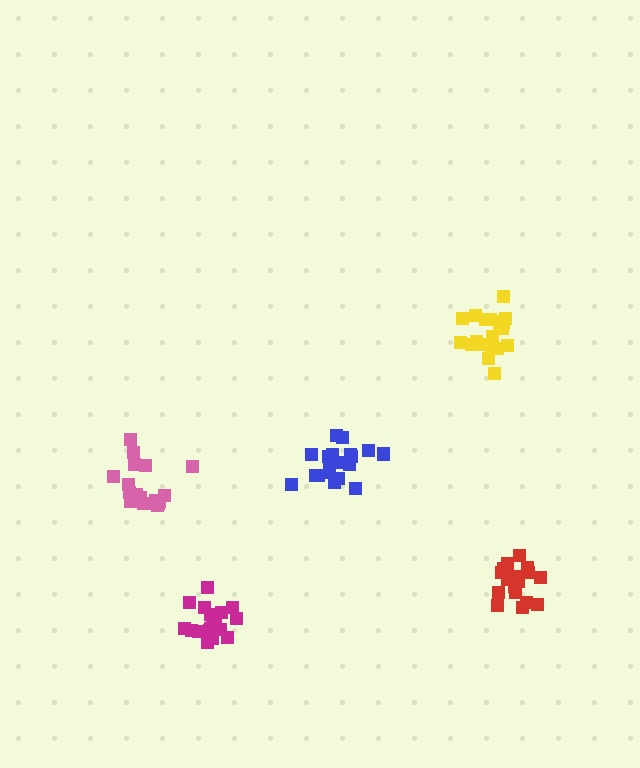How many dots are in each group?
Group 1: 20 dots, Group 2: 20 dots, Group 3: 18 dots, Group 4: 18 dots, Group 5: 20 dots (96 total).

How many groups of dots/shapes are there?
There are 5 groups.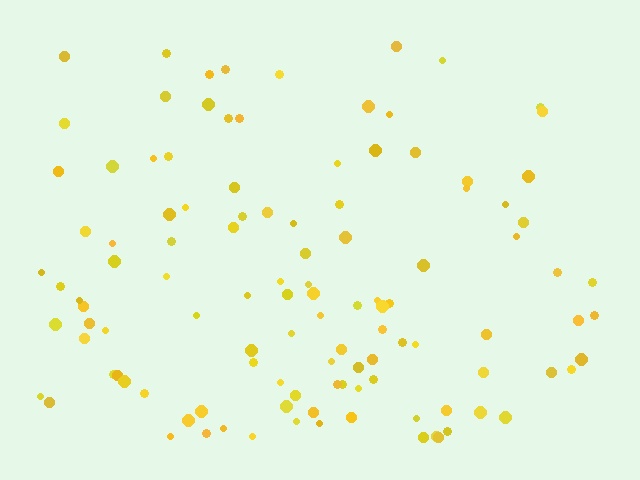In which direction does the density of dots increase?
From top to bottom, with the bottom side densest.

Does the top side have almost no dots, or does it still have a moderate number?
Still a moderate number, just noticeably fewer than the bottom.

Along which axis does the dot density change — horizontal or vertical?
Vertical.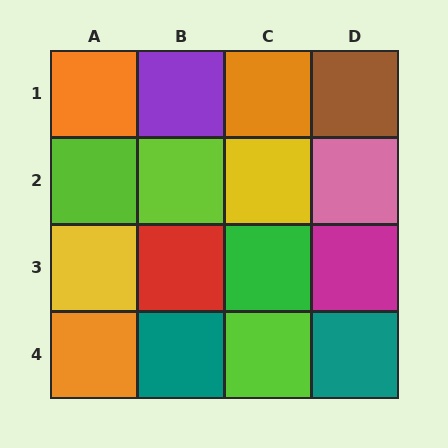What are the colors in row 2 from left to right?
Lime, lime, yellow, pink.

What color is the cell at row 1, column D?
Brown.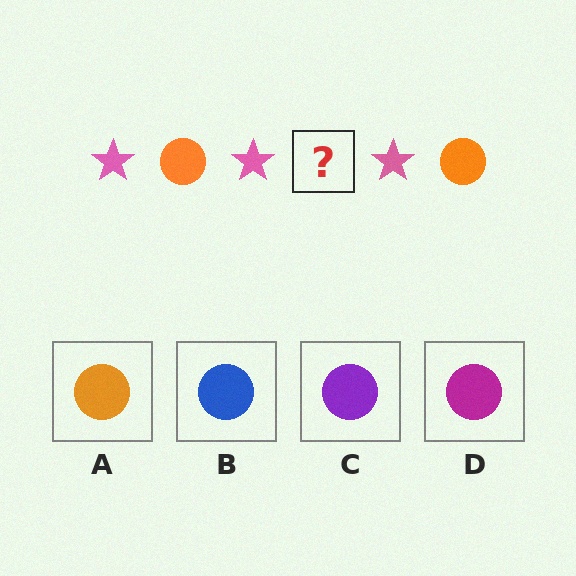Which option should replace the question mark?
Option A.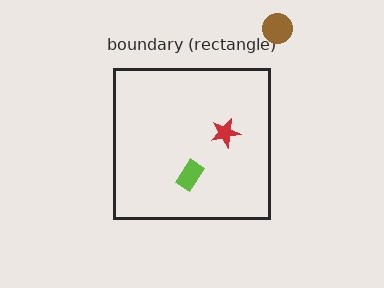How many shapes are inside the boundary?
2 inside, 1 outside.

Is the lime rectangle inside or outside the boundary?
Inside.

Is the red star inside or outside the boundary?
Inside.